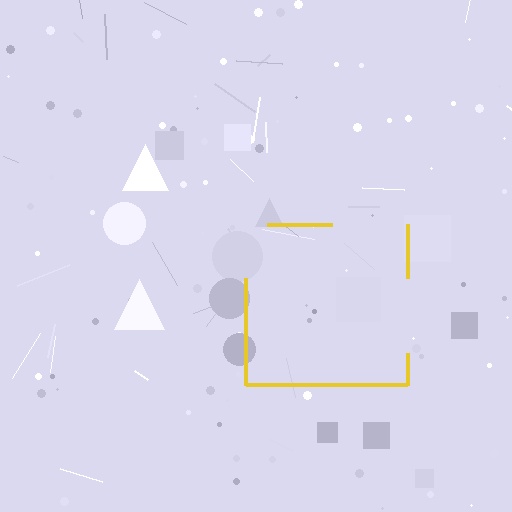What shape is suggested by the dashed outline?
The dashed outline suggests a square.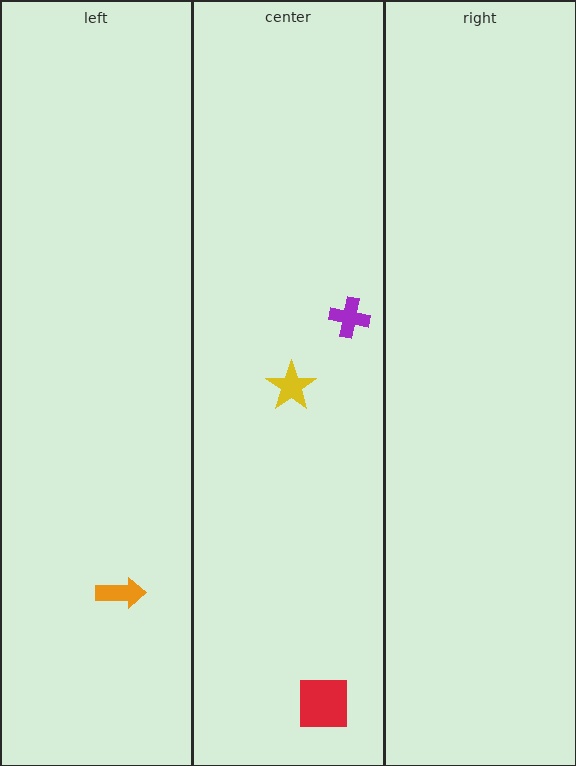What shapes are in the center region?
The red square, the yellow star, the purple cross.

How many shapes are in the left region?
1.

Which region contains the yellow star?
The center region.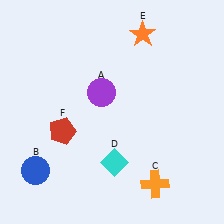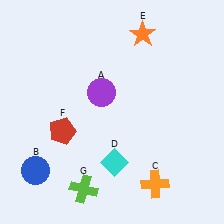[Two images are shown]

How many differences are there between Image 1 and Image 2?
There is 1 difference between the two images.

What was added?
A lime cross (G) was added in Image 2.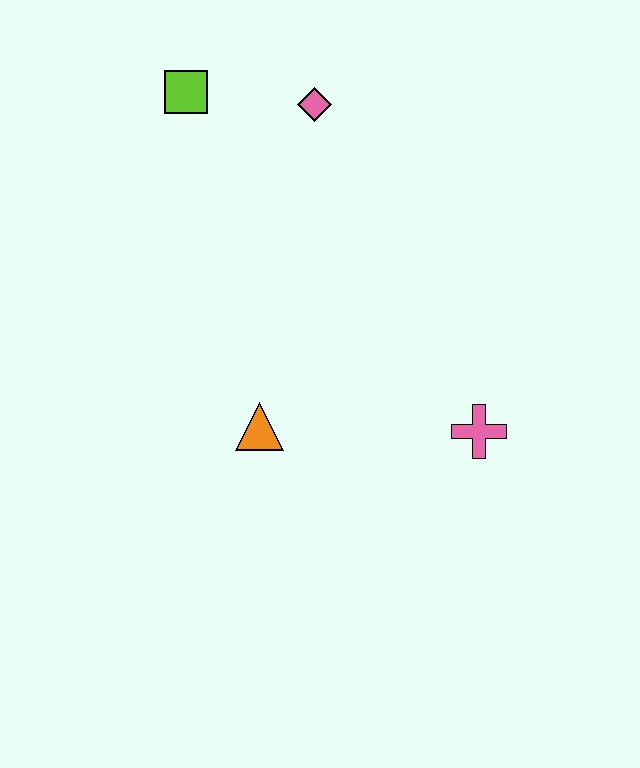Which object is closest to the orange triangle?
The pink cross is closest to the orange triangle.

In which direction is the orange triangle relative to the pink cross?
The orange triangle is to the left of the pink cross.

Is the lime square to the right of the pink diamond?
No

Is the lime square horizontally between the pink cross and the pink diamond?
No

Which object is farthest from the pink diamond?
The pink cross is farthest from the pink diamond.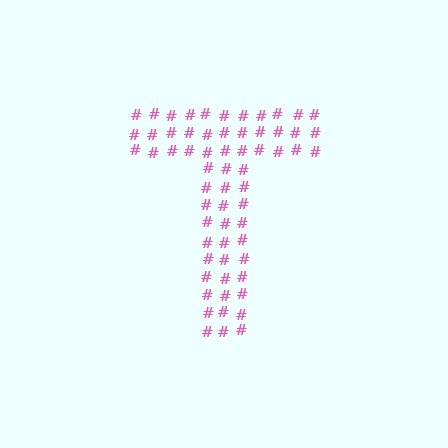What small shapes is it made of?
It is made of small hash symbols.